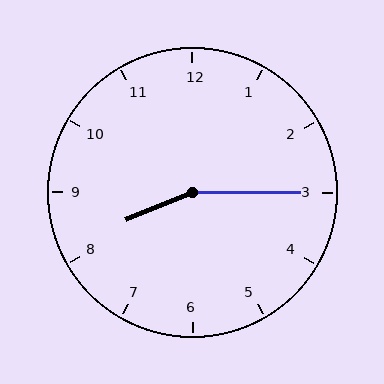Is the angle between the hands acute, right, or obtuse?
It is obtuse.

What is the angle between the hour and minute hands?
Approximately 158 degrees.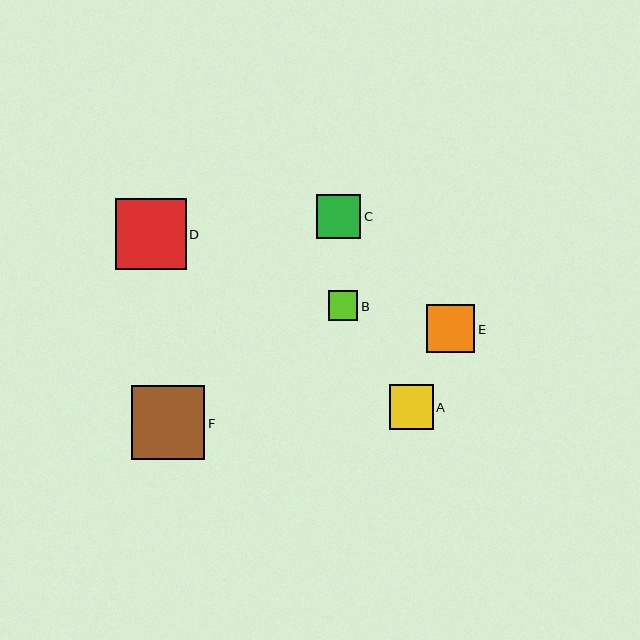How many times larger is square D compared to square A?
Square D is approximately 1.6 times the size of square A.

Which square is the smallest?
Square B is the smallest with a size of approximately 30 pixels.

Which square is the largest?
Square F is the largest with a size of approximately 74 pixels.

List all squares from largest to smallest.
From largest to smallest: F, D, E, A, C, B.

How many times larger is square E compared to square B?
Square E is approximately 1.6 times the size of square B.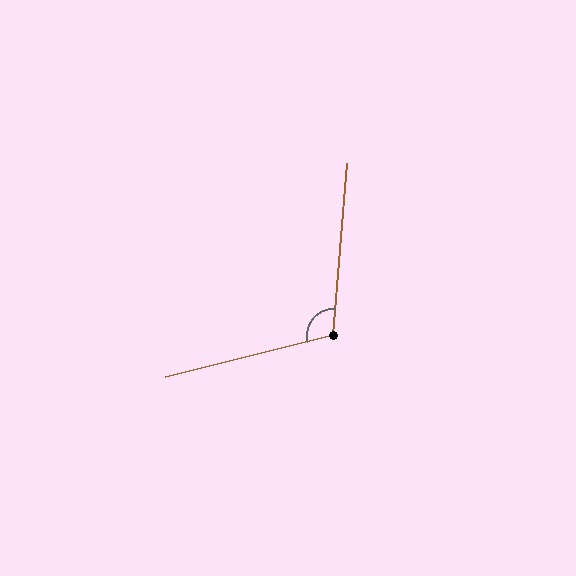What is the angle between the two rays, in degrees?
Approximately 108 degrees.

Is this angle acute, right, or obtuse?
It is obtuse.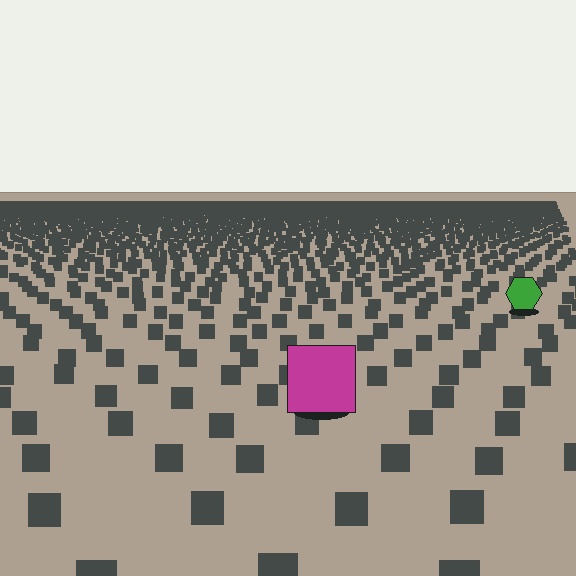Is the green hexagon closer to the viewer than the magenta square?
No. The magenta square is closer — you can tell from the texture gradient: the ground texture is coarser near it.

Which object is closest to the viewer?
The magenta square is closest. The texture marks near it are larger and more spread out.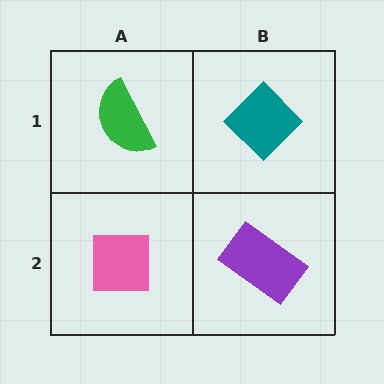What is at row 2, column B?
A purple rectangle.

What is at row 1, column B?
A teal diamond.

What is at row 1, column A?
A green semicircle.